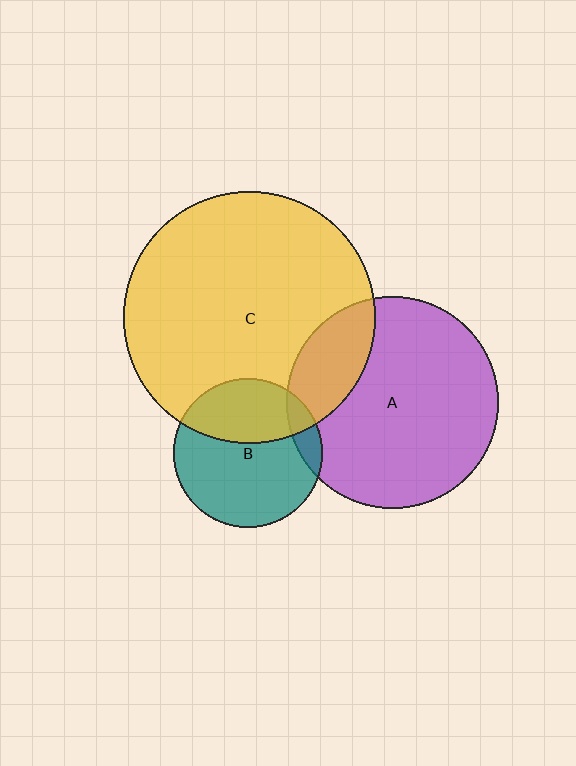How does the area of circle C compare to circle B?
Approximately 2.9 times.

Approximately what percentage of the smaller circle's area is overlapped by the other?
Approximately 20%.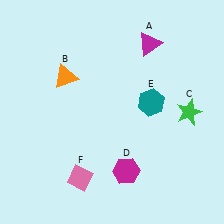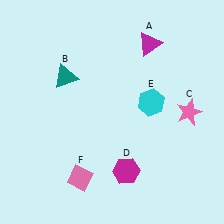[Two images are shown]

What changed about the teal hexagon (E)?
In Image 1, E is teal. In Image 2, it changed to cyan.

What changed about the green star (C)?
In Image 1, C is green. In Image 2, it changed to pink.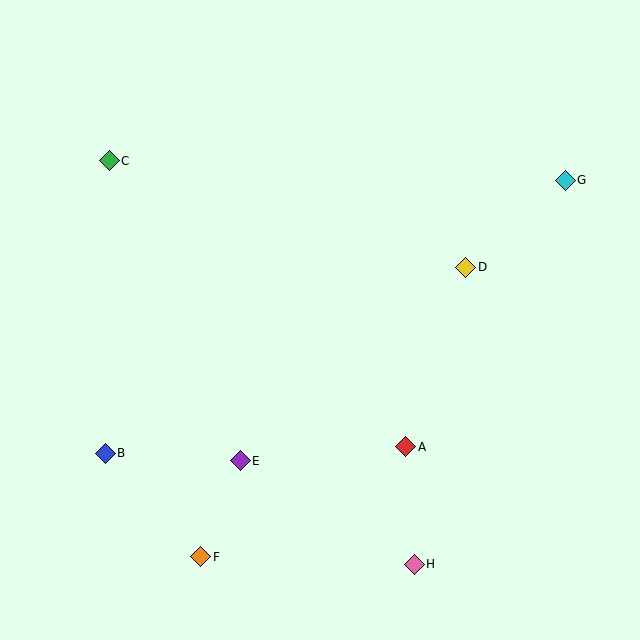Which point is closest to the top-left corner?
Point C is closest to the top-left corner.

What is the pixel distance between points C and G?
The distance between C and G is 456 pixels.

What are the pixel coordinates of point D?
Point D is at (466, 267).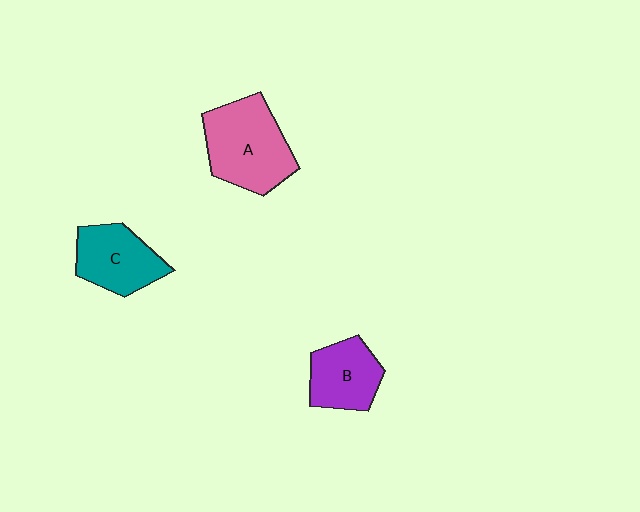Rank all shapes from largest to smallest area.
From largest to smallest: A (pink), C (teal), B (purple).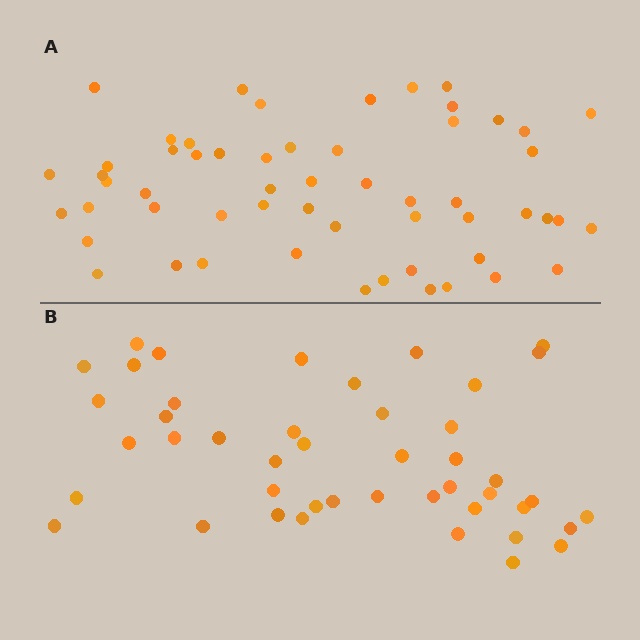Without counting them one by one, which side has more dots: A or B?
Region A (the top region) has more dots.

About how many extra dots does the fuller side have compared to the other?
Region A has roughly 12 or so more dots than region B.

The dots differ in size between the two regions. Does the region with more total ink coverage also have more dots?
No. Region B has more total ink coverage because its dots are larger, but region A actually contains more individual dots. Total area can be misleading — the number of items is what matters here.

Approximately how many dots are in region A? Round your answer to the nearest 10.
About 60 dots. (The exact count is 56, which rounds to 60.)